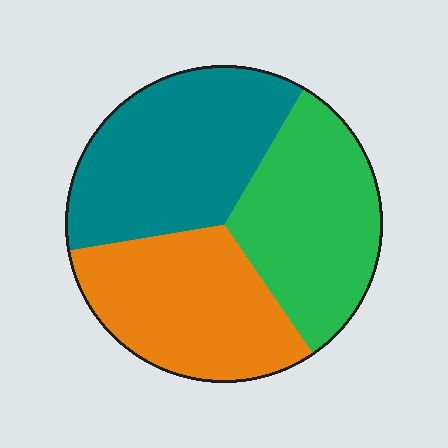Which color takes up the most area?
Teal, at roughly 35%.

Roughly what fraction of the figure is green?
Green covers roughly 30% of the figure.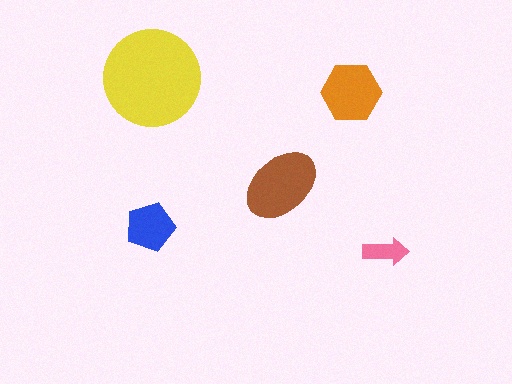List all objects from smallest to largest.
The pink arrow, the blue pentagon, the orange hexagon, the brown ellipse, the yellow circle.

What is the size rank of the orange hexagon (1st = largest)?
3rd.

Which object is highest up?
The yellow circle is topmost.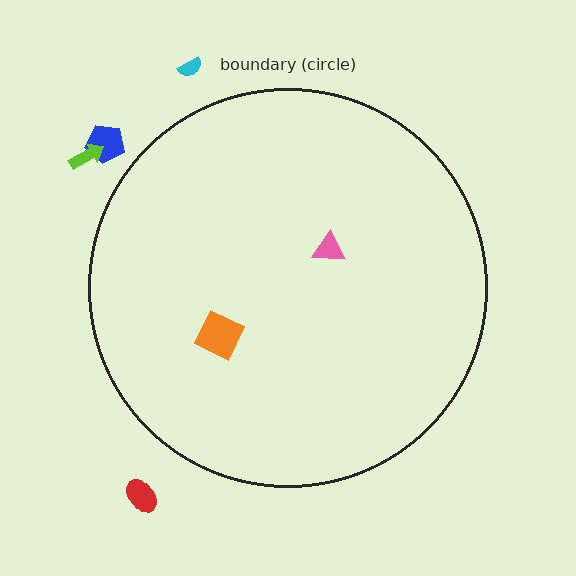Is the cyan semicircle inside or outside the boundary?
Outside.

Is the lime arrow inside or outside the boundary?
Outside.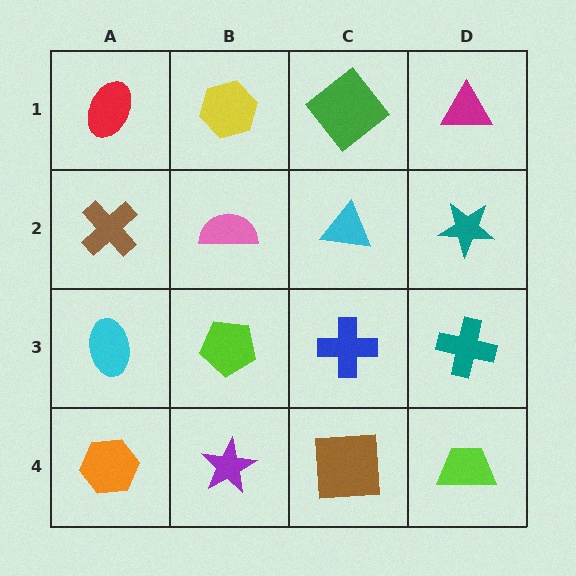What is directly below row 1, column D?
A teal star.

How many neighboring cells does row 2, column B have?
4.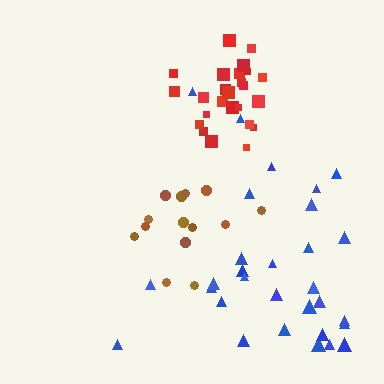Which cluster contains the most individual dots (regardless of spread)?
Blue (31).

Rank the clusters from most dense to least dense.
red, brown, blue.